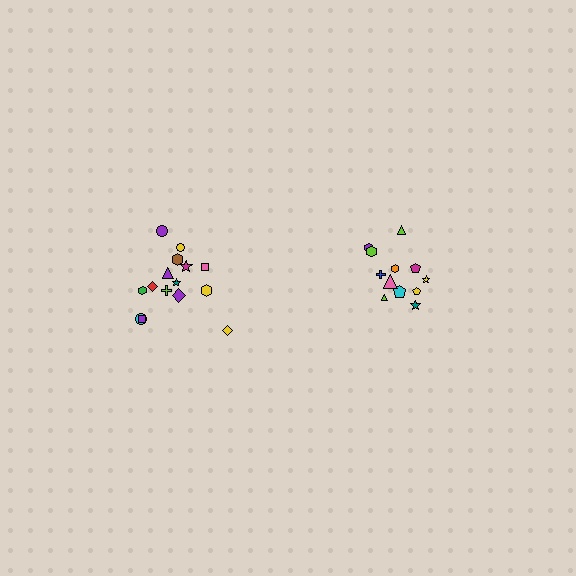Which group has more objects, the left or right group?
The left group.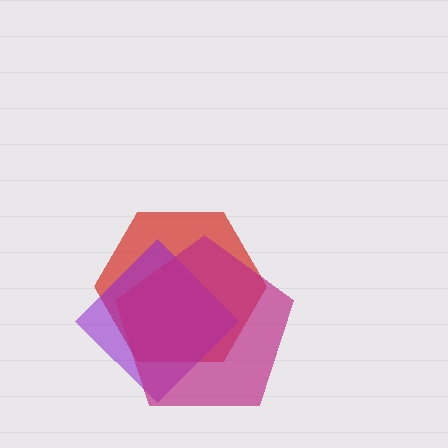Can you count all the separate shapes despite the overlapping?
Yes, there are 3 separate shapes.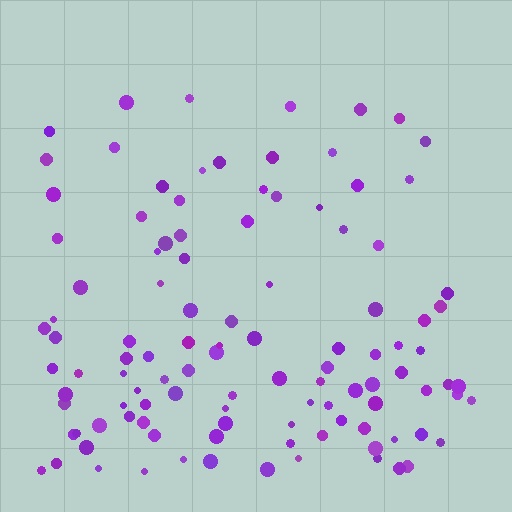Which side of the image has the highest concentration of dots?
The bottom.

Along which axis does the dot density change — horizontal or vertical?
Vertical.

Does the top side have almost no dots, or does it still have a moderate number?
Still a moderate number, just noticeably fewer than the bottom.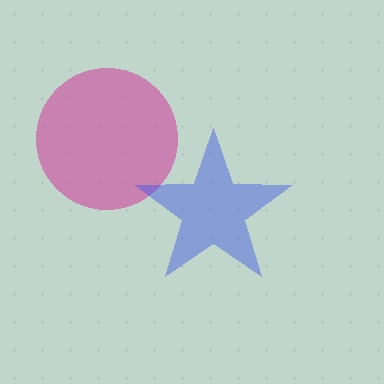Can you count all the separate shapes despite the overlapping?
Yes, there are 2 separate shapes.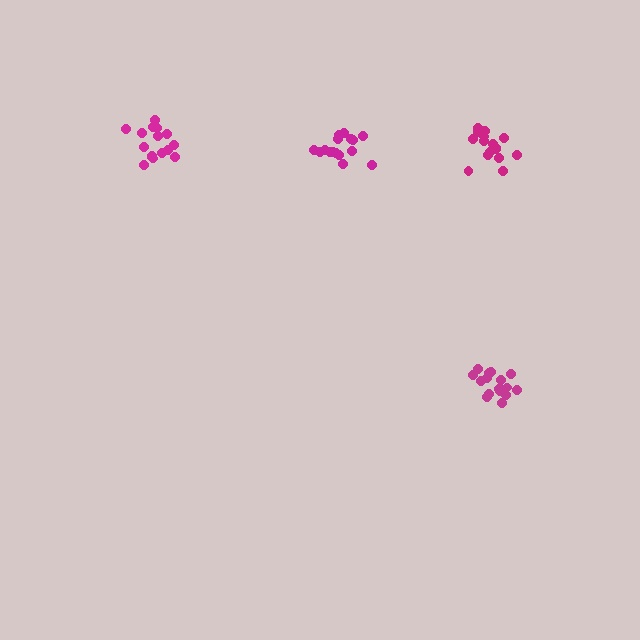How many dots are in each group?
Group 1: 16 dots, Group 2: 17 dots, Group 3: 16 dots, Group 4: 17 dots (66 total).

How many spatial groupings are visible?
There are 4 spatial groupings.